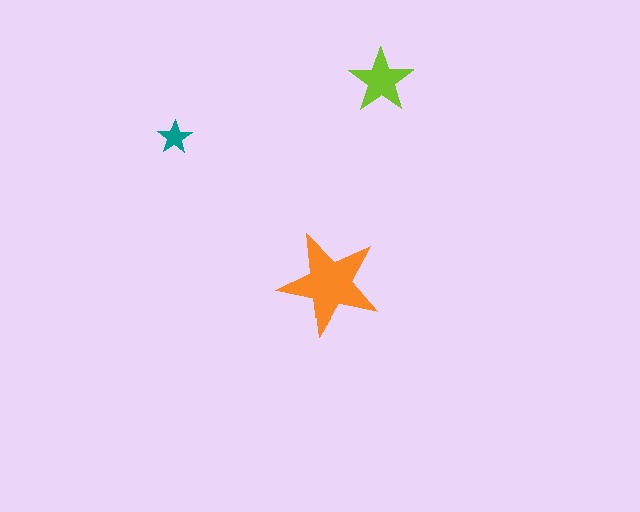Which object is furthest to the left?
The teal star is leftmost.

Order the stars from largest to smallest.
the orange one, the lime one, the teal one.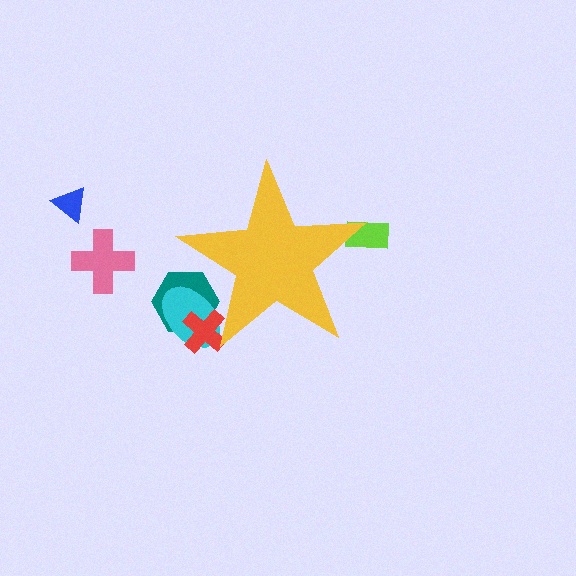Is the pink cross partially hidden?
No, the pink cross is fully visible.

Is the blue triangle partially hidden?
No, the blue triangle is fully visible.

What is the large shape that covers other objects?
A yellow star.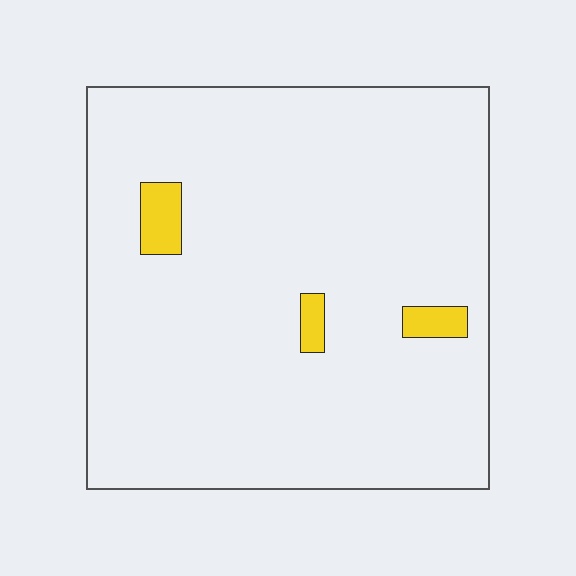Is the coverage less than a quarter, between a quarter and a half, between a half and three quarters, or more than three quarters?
Less than a quarter.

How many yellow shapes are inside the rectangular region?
3.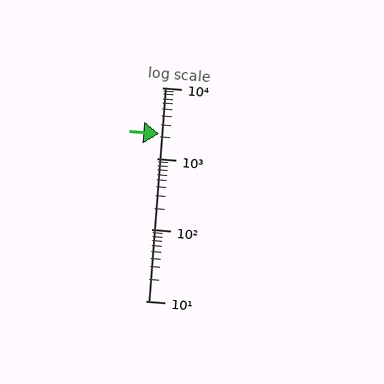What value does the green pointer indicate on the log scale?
The pointer indicates approximately 2200.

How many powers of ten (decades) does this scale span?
The scale spans 3 decades, from 10 to 10000.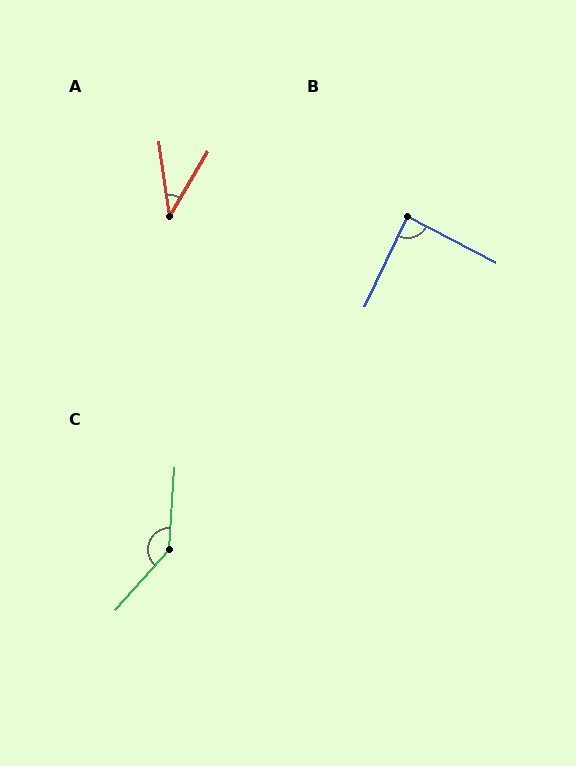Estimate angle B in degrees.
Approximately 87 degrees.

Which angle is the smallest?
A, at approximately 39 degrees.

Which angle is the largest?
C, at approximately 142 degrees.